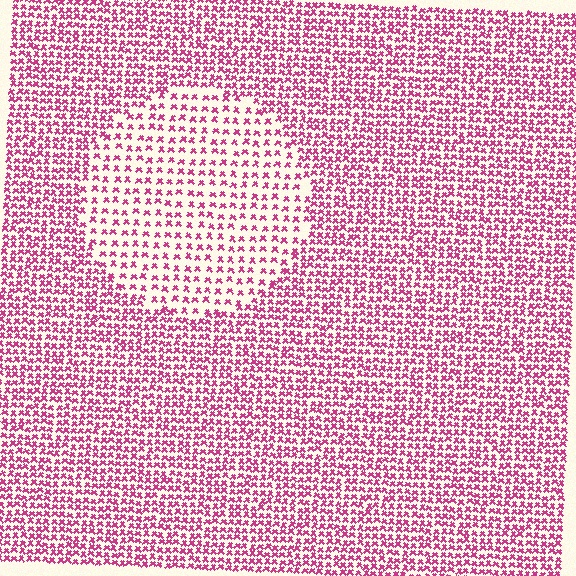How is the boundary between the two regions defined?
The boundary is defined by a change in element density (approximately 1.9x ratio). All elements are the same color, size, and shape.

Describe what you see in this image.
The image contains small magenta elements arranged at two different densities. A circle-shaped region is visible where the elements are less densely packed than the surrounding area.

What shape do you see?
I see a circle.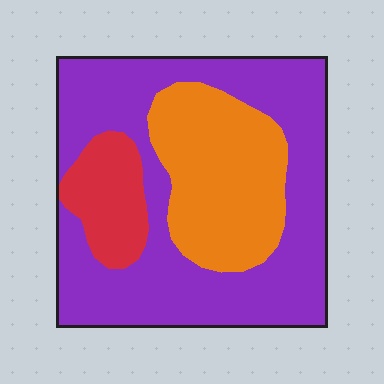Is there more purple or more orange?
Purple.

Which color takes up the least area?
Red, at roughly 10%.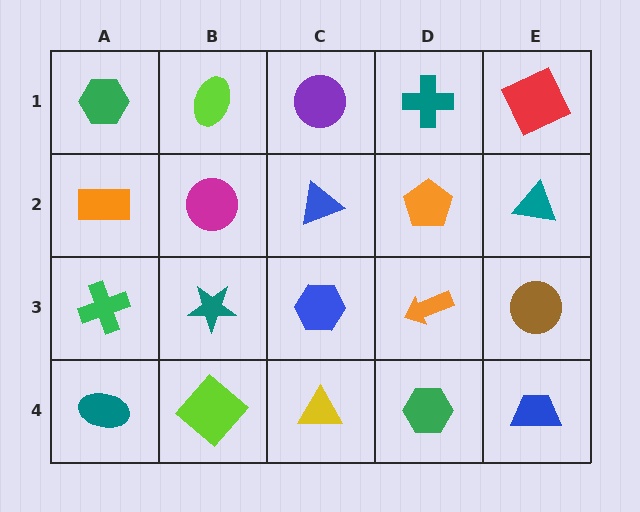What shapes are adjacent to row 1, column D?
An orange pentagon (row 2, column D), a purple circle (row 1, column C), a red square (row 1, column E).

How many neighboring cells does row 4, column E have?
2.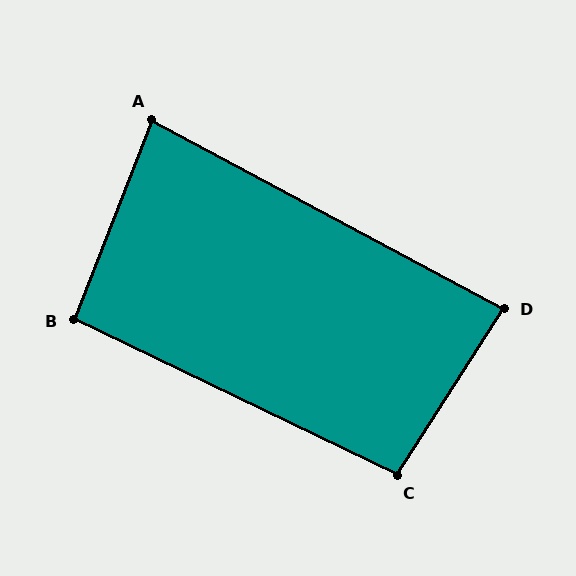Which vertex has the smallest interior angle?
A, at approximately 83 degrees.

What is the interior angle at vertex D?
Approximately 86 degrees (approximately right).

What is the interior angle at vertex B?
Approximately 94 degrees (approximately right).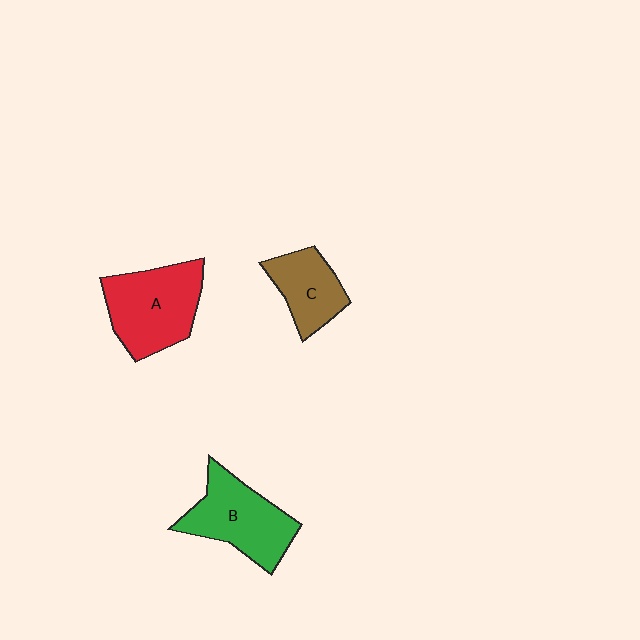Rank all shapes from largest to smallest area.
From largest to smallest: A (red), B (green), C (brown).